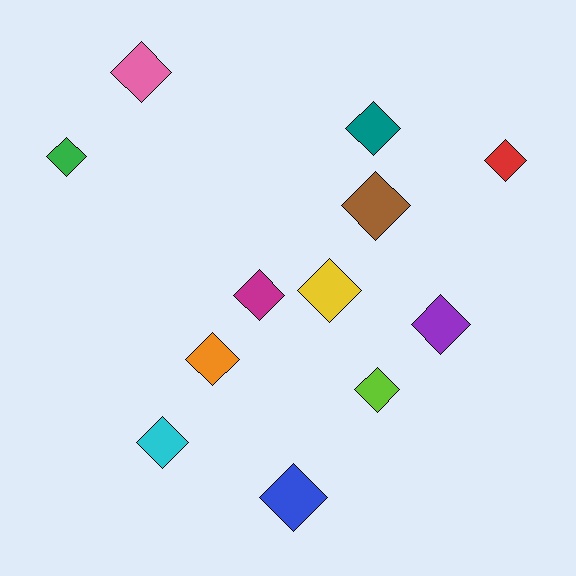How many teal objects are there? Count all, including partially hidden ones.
There is 1 teal object.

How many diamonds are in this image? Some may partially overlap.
There are 12 diamonds.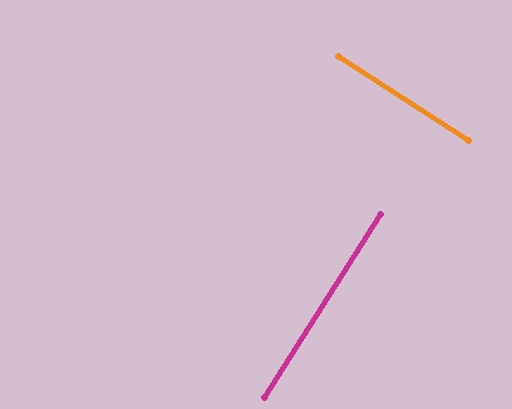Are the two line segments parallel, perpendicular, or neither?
Perpendicular — they meet at approximately 89°.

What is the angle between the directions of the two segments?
Approximately 89 degrees.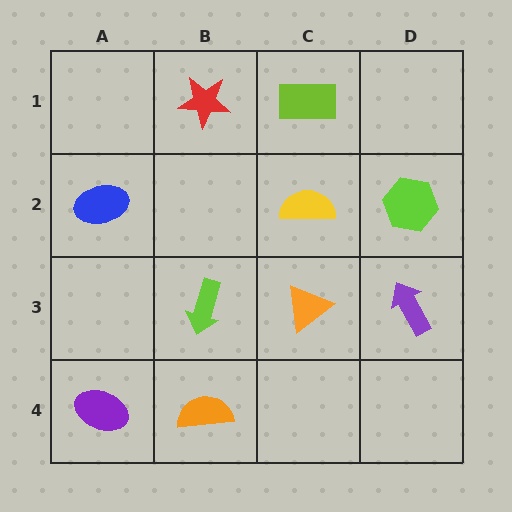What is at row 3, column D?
A purple arrow.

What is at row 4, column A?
A purple ellipse.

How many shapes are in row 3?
3 shapes.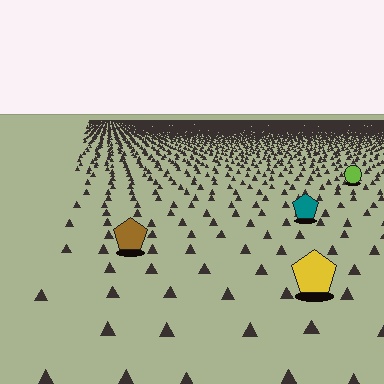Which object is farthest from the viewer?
The lime circle is farthest from the viewer. It appears smaller and the ground texture around it is denser.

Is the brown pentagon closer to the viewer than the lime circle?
Yes. The brown pentagon is closer — you can tell from the texture gradient: the ground texture is coarser near it.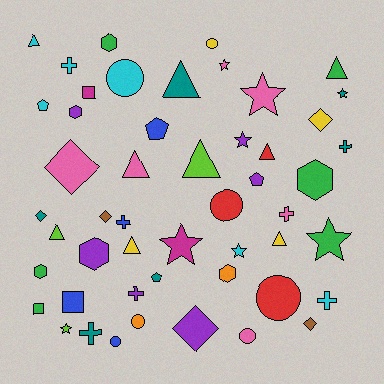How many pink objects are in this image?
There are 6 pink objects.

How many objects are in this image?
There are 50 objects.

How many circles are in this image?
There are 7 circles.